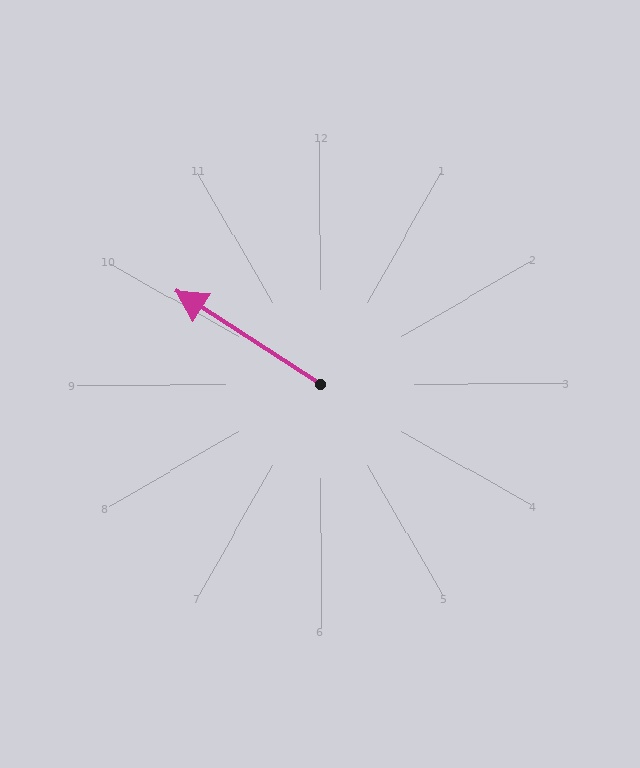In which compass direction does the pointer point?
Northwest.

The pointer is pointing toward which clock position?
Roughly 10 o'clock.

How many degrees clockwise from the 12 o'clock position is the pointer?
Approximately 303 degrees.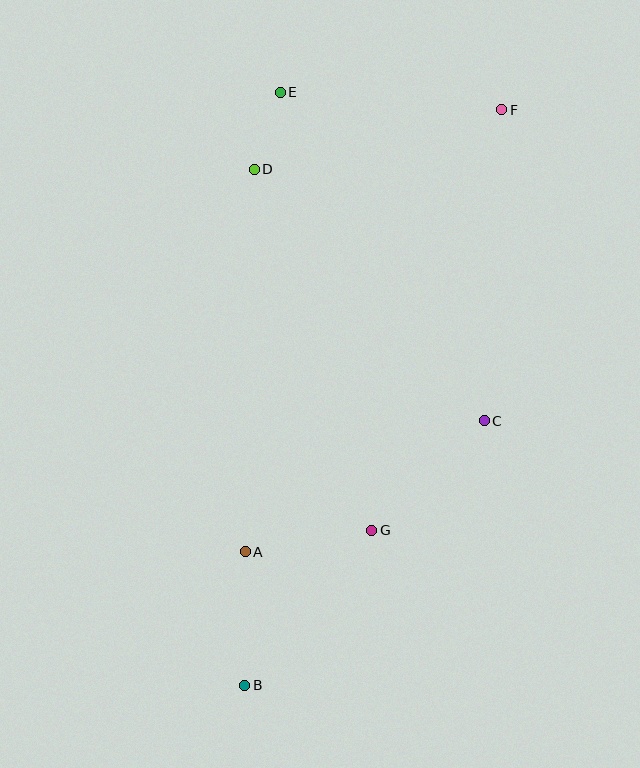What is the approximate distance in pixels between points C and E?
The distance between C and E is approximately 387 pixels.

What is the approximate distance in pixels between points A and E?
The distance between A and E is approximately 461 pixels.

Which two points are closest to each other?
Points D and E are closest to each other.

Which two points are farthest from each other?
Points B and F are farthest from each other.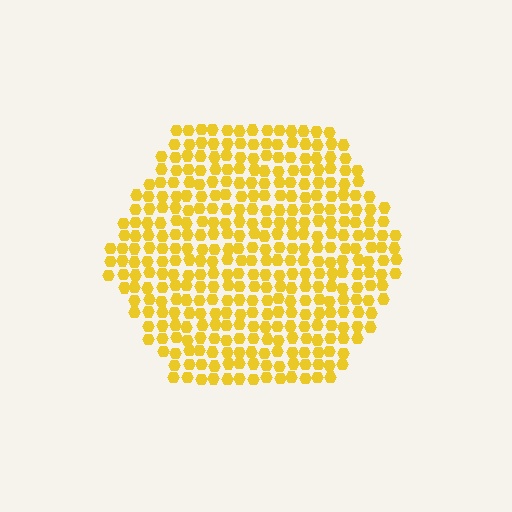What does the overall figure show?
The overall figure shows a hexagon.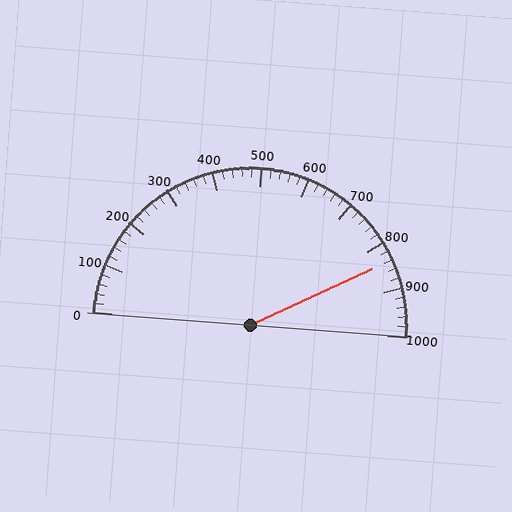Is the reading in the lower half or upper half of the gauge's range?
The reading is in the upper half of the range (0 to 1000).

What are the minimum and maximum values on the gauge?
The gauge ranges from 0 to 1000.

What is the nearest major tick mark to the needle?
The nearest major tick mark is 800.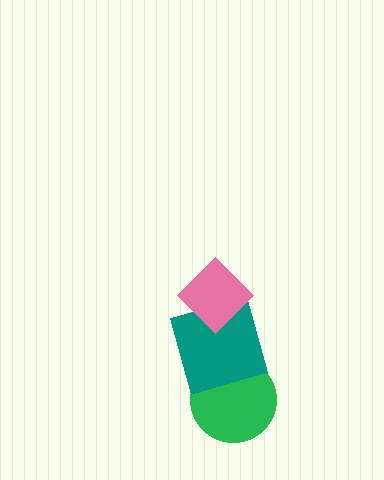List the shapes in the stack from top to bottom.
From top to bottom: the pink diamond, the teal square, the green circle.